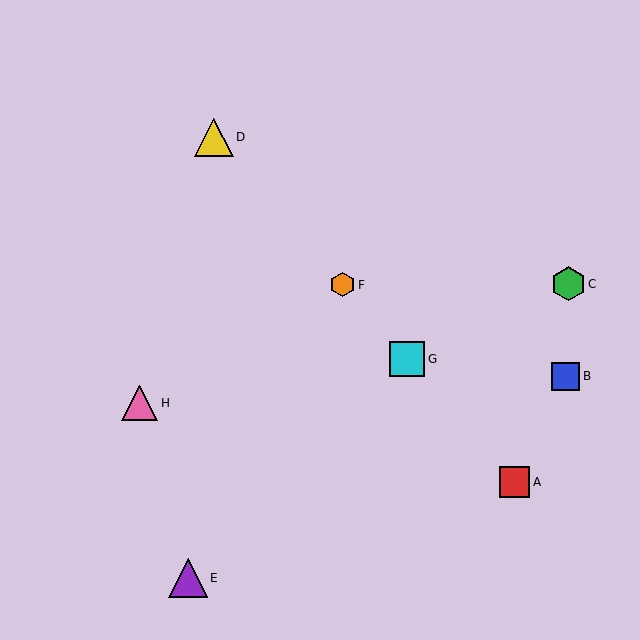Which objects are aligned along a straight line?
Objects A, D, F, G are aligned along a straight line.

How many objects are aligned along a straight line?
4 objects (A, D, F, G) are aligned along a straight line.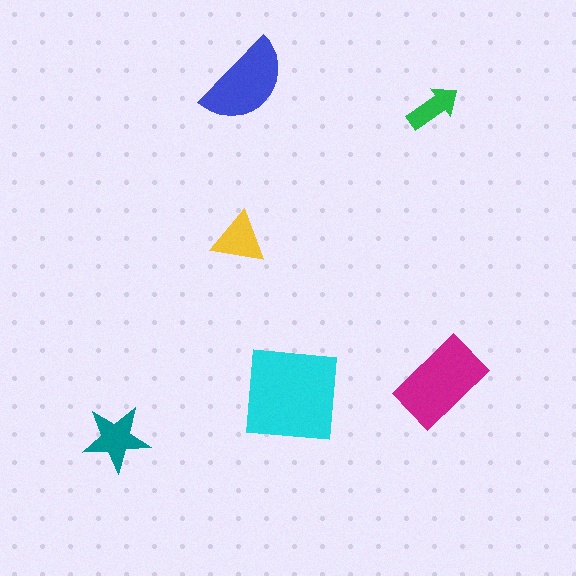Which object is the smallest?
The green arrow.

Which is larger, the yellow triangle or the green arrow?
The yellow triangle.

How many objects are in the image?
There are 6 objects in the image.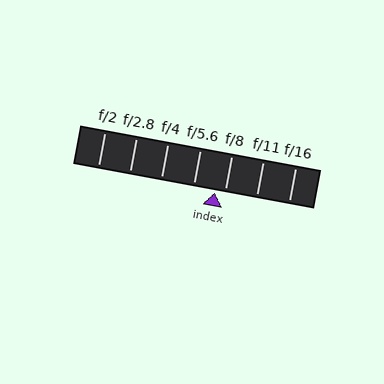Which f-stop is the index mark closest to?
The index mark is closest to f/8.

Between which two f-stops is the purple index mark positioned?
The index mark is between f/5.6 and f/8.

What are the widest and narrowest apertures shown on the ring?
The widest aperture shown is f/2 and the narrowest is f/16.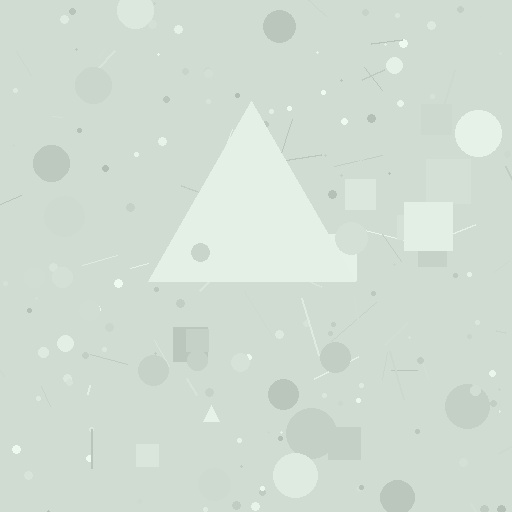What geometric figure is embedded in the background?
A triangle is embedded in the background.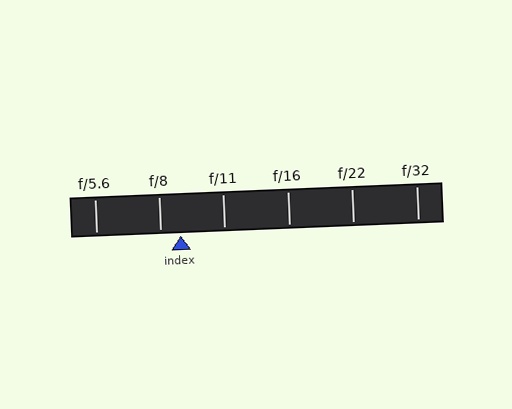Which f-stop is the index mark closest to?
The index mark is closest to f/8.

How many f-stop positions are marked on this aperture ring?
There are 6 f-stop positions marked.